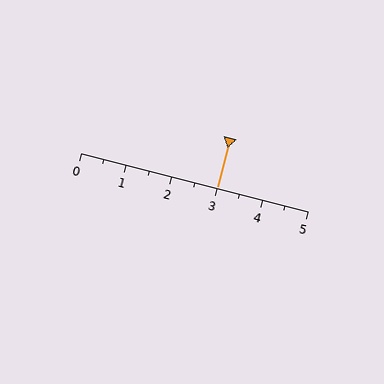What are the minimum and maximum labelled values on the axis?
The axis runs from 0 to 5.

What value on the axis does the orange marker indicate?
The marker indicates approximately 3.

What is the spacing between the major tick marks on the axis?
The major ticks are spaced 1 apart.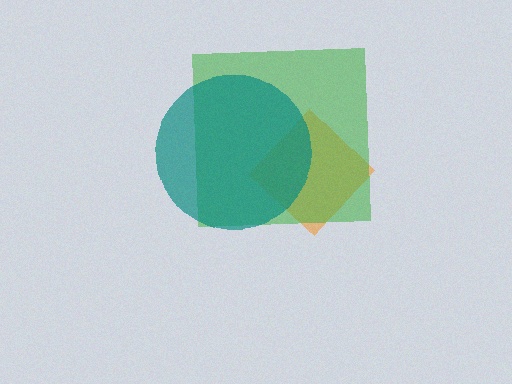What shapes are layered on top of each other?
The layered shapes are: an orange diamond, a green square, a teal circle.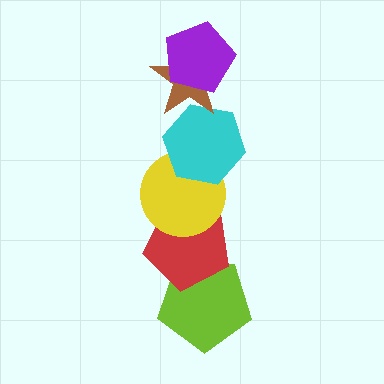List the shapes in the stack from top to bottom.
From top to bottom: the purple pentagon, the brown star, the cyan hexagon, the yellow circle, the red pentagon, the lime pentagon.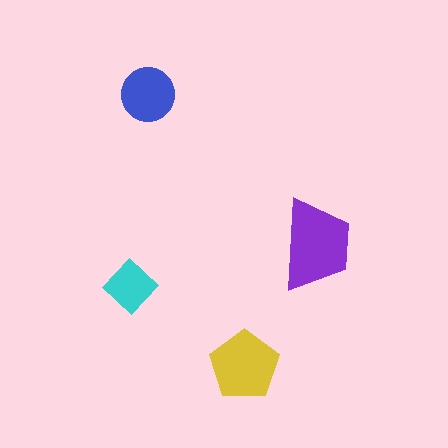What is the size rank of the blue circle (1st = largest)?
3rd.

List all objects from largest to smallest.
The purple trapezoid, the yellow pentagon, the blue circle, the cyan diamond.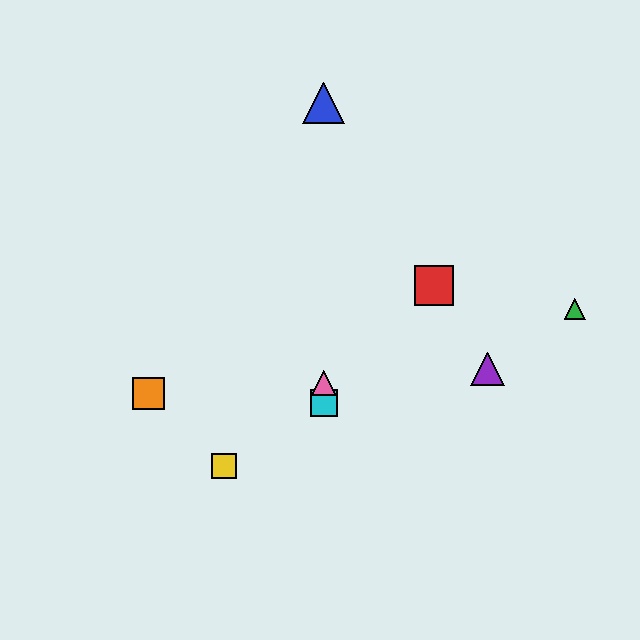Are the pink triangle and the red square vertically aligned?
No, the pink triangle is at x≈324 and the red square is at x≈434.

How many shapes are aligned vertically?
3 shapes (the blue triangle, the cyan square, the pink triangle) are aligned vertically.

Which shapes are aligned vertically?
The blue triangle, the cyan square, the pink triangle are aligned vertically.